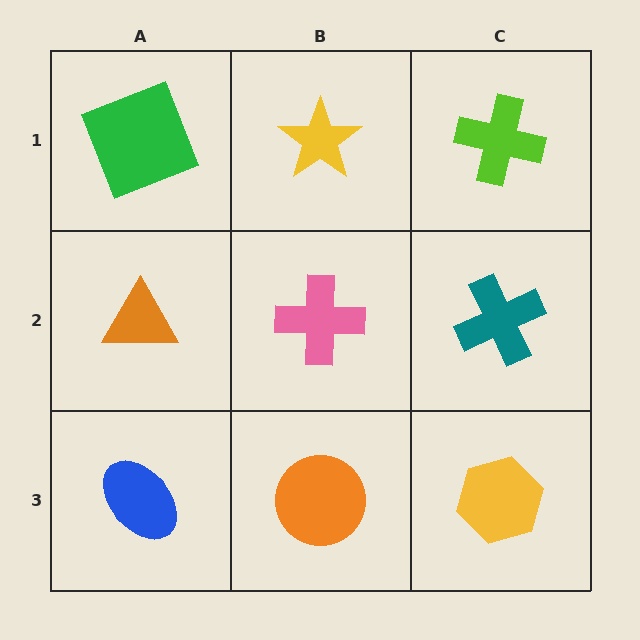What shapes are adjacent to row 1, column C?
A teal cross (row 2, column C), a yellow star (row 1, column B).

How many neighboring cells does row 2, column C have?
3.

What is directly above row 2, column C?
A lime cross.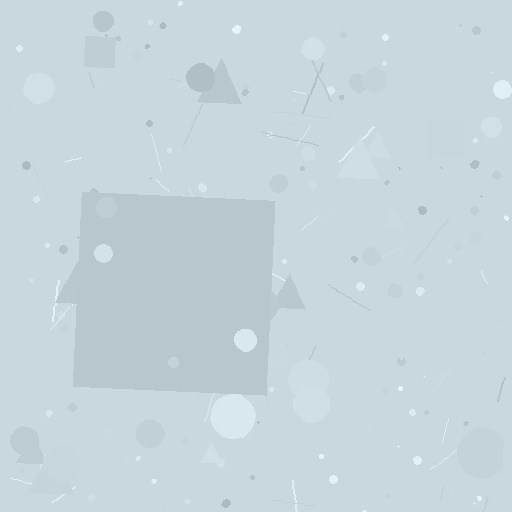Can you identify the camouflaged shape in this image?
The camouflaged shape is a square.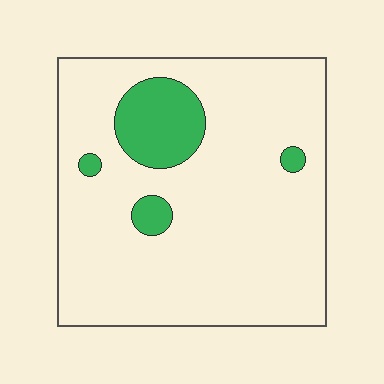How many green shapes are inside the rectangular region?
4.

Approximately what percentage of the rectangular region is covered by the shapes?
Approximately 10%.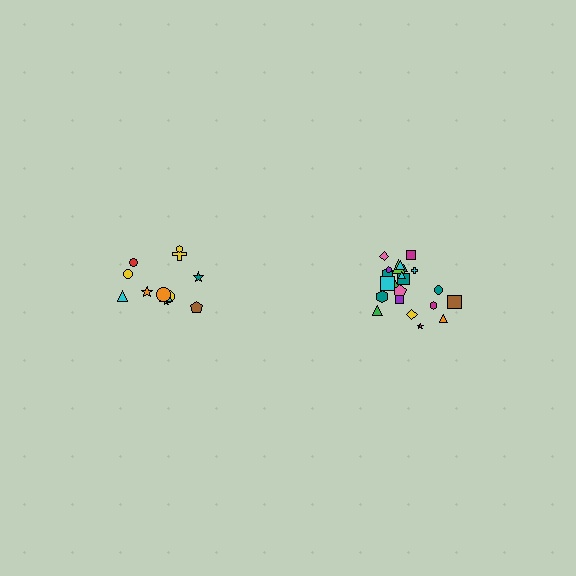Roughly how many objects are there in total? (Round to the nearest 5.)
Roughly 35 objects in total.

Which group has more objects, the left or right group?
The right group.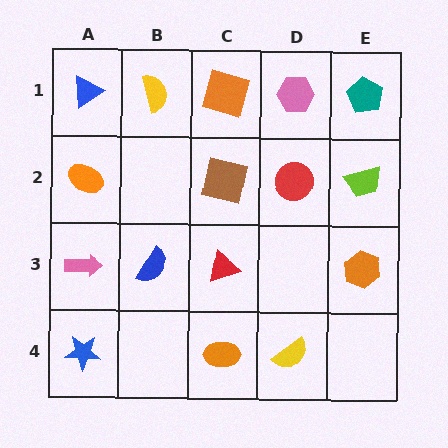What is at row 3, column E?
An orange hexagon.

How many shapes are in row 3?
4 shapes.